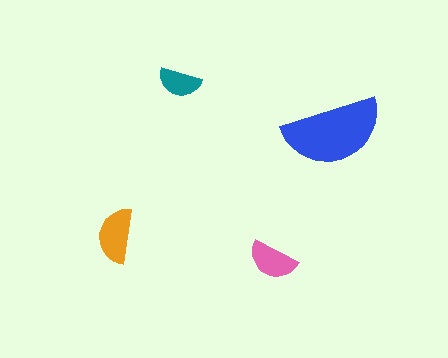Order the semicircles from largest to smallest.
the blue one, the orange one, the pink one, the teal one.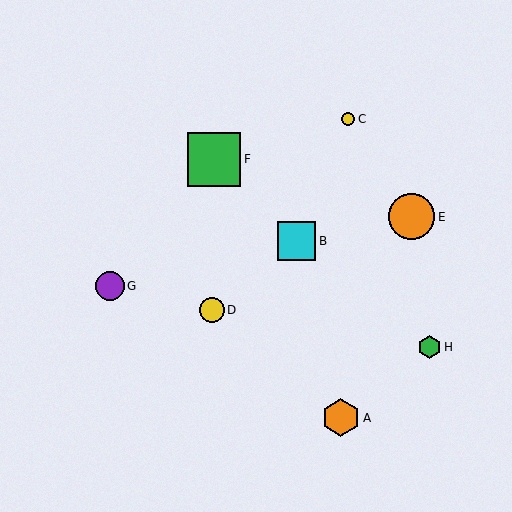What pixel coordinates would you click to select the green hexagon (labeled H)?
Click at (429, 347) to select the green hexagon H.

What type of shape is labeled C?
Shape C is a yellow circle.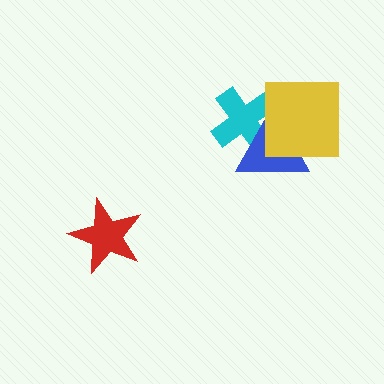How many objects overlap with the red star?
0 objects overlap with the red star.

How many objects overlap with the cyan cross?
2 objects overlap with the cyan cross.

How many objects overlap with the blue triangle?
2 objects overlap with the blue triangle.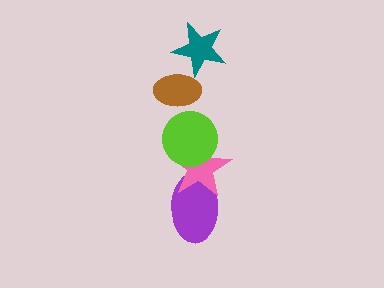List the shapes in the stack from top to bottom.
From top to bottom: the teal star, the brown ellipse, the lime circle, the pink star, the purple ellipse.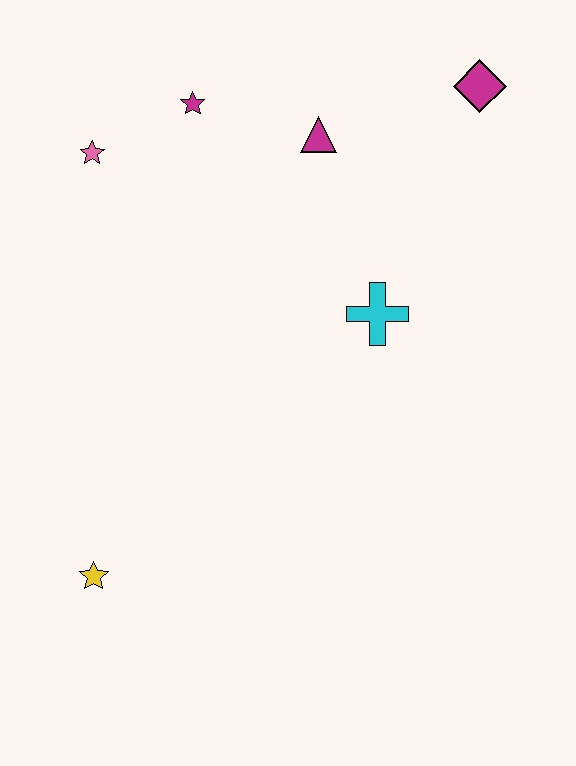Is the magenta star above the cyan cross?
Yes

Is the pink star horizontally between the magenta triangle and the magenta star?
No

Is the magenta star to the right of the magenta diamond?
No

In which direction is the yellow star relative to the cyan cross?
The yellow star is to the left of the cyan cross.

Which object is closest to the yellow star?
The cyan cross is closest to the yellow star.